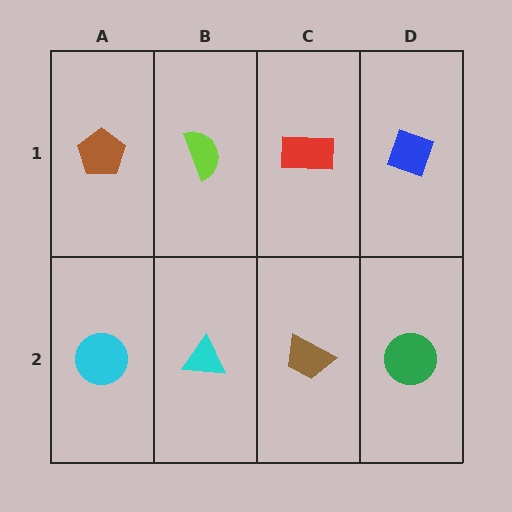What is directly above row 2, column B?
A lime semicircle.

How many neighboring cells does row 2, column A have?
2.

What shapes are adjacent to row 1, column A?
A cyan circle (row 2, column A), a lime semicircle (row 1, column B).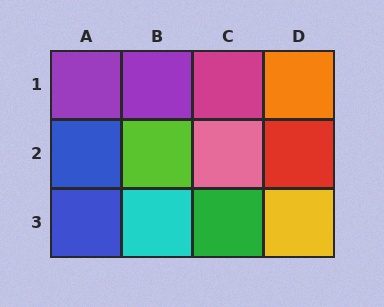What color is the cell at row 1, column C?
Magenta.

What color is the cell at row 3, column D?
Yellow.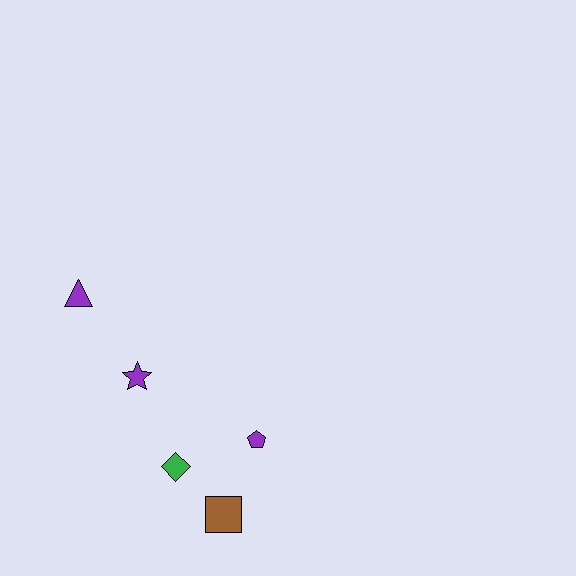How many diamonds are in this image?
There is 1 diamond.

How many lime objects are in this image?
There are no lime objects.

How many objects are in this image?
There are 5 objects.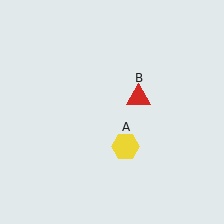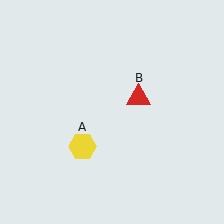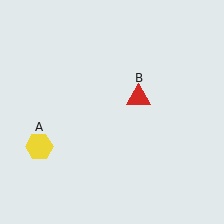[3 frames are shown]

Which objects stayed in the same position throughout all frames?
Red triangle (object B) remained stationary.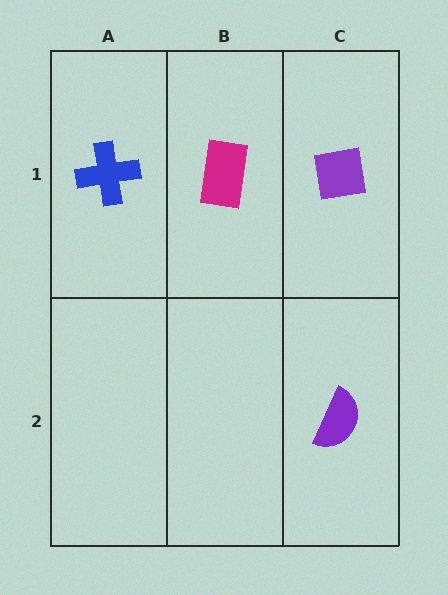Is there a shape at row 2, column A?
No, that cell is empty.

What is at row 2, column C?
A purple semicircle.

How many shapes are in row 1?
3 shapes.